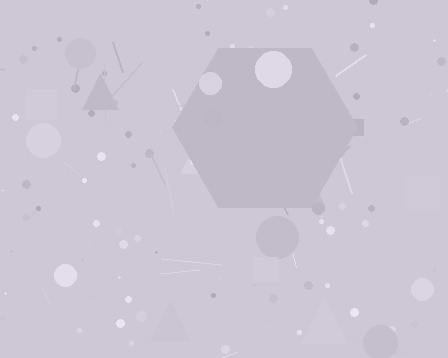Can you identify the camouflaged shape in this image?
The camouflaged shape is a hexagon.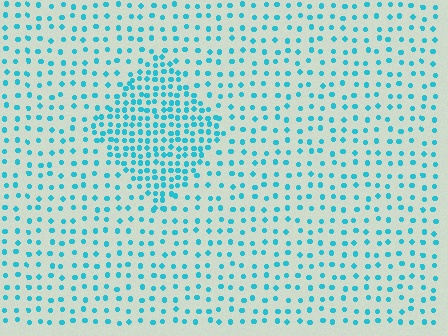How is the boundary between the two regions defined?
The boundary is defined by a change in element density (approximately 2.2x ratio). All elements are the same color, size, and shape.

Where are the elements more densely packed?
The elements are more densely packed inside the diamond boundary.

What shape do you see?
I see a diamond.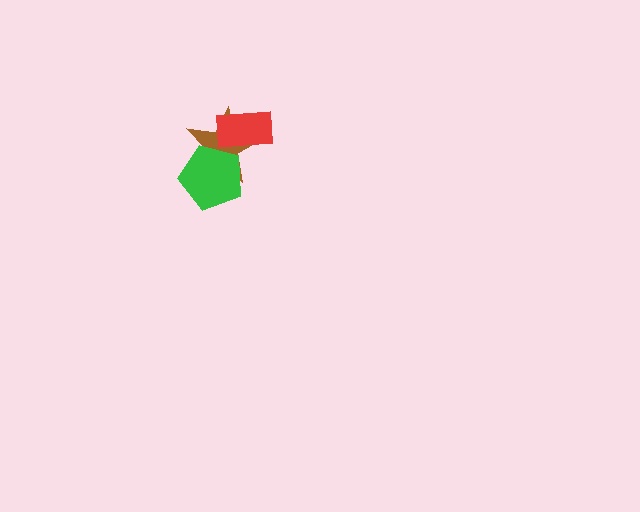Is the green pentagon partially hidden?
No, no other shape covers it.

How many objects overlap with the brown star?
2 objects overlap with the brown star.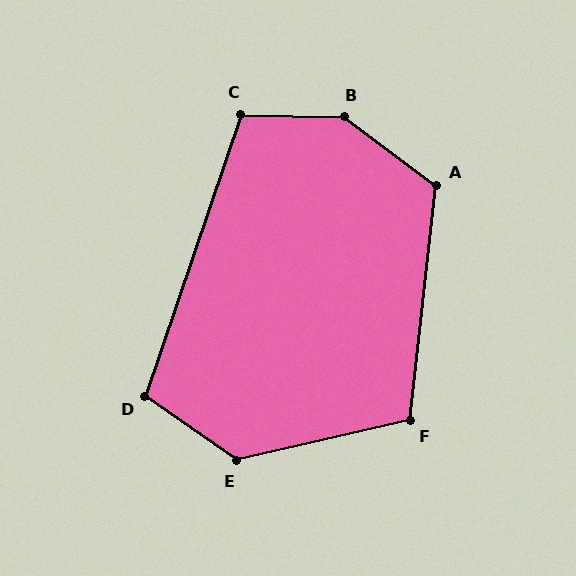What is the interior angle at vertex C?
Approximately 107 degrees (obtuse).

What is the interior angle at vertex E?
Approximately 132 degrees (obtuse).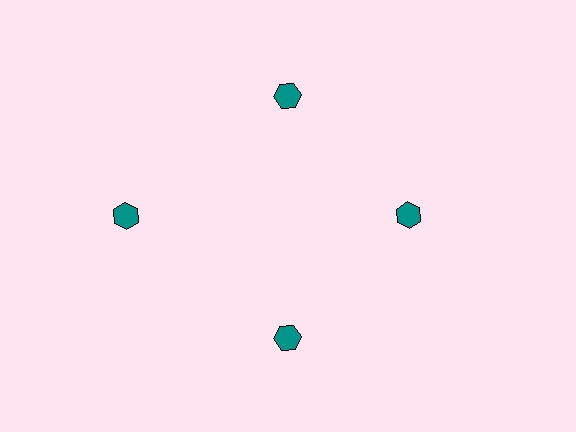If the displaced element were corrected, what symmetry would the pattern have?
It would have 4-fold rotational symmetry — the pattern would map onto itself every 90 degrees.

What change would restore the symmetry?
The symmetry would be restored by moving it inward, back onto the ring so that all 4 hexagons sit at equal angles and equal distance from the center.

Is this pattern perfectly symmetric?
No. The 4 teal hexagons are arranged in a ring, but one element near the 9 o'clock position is pushed outward from the center, breaking the 4-fold rotational symmetry.